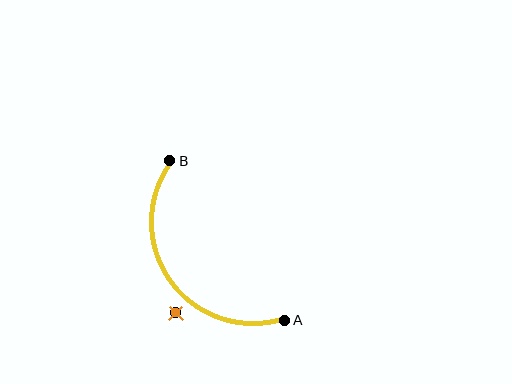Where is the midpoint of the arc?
The arc midpoint is the point on the curve farthest from the straight line joining A and B. It sits below and to the left of that line.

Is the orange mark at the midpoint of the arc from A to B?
No — the orange mark does not lie on the arc at all. It sits slightly outside the curve.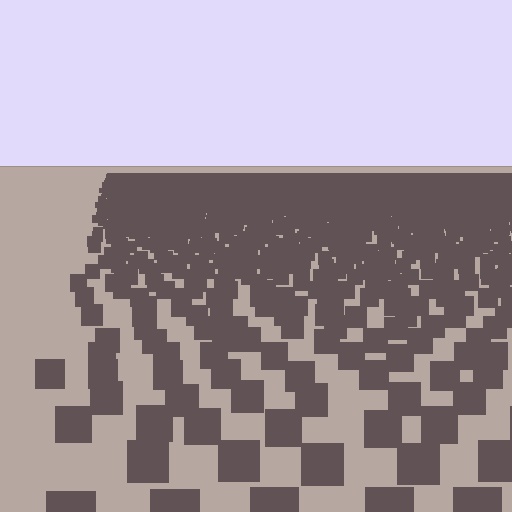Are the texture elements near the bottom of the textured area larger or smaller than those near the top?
Larger. Near the bottom, elements are closer to the viewer and appear at a bigger on-screen size.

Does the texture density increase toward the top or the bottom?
Density increases toward the top.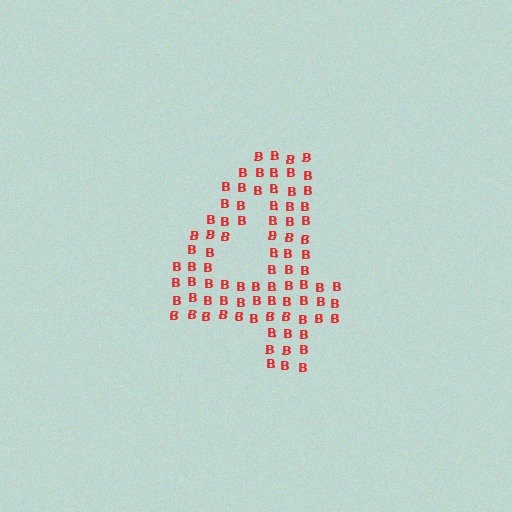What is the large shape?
The large shape is the digit 4.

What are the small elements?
The small elements are letter B's.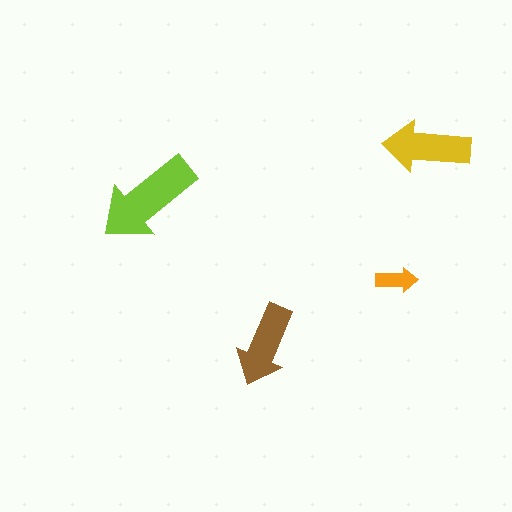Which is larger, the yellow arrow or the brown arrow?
The yellow one.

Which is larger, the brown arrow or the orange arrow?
The brown one.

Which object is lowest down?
The brown arrow is bottommost.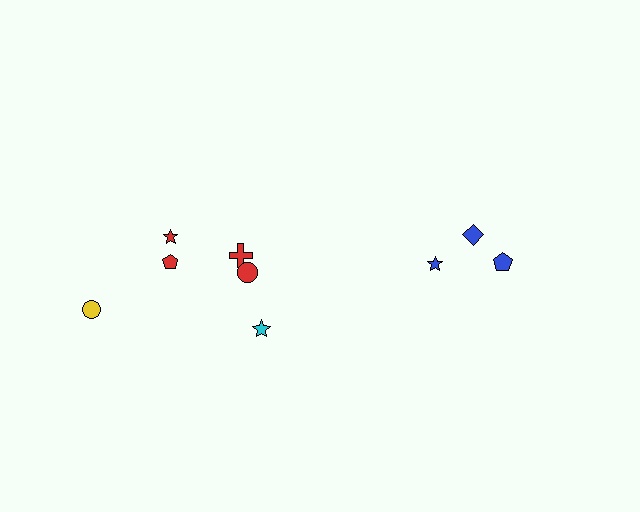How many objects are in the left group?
There are 6 objects.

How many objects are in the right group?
There are 3 objects.